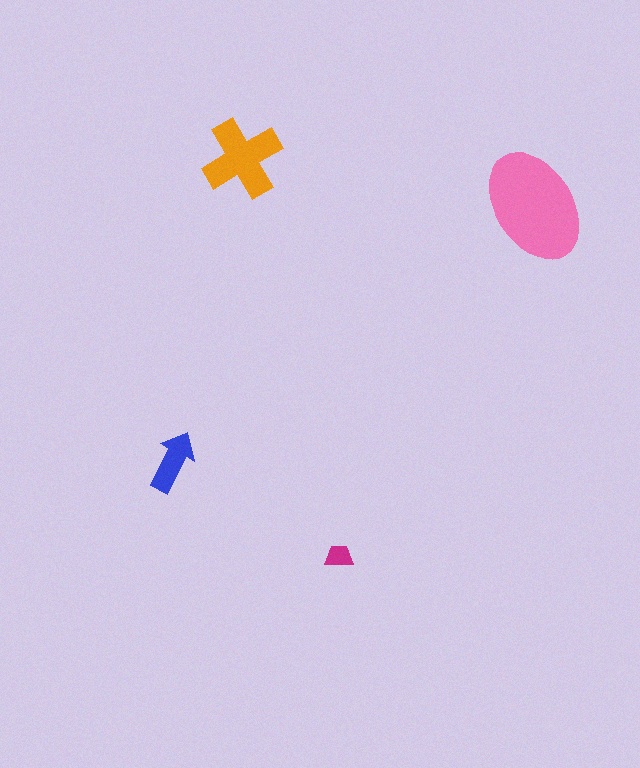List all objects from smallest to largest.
The magenta trapezoid, the blue arrow, the orange cross, the pink ellipse.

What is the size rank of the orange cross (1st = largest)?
2nd.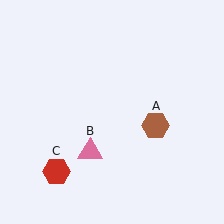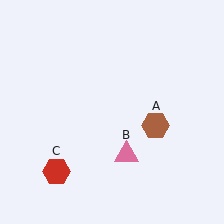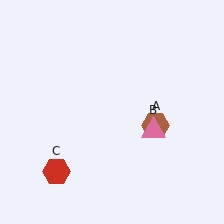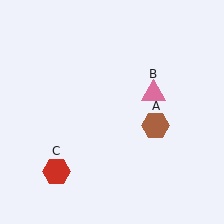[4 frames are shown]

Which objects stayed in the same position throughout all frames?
Brown hexagon (object A) and red hexagon (object C) remained stationary.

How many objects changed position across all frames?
1 object changed position: pink triangle (object B).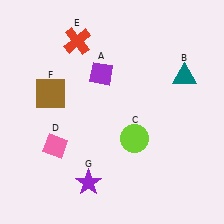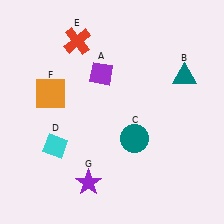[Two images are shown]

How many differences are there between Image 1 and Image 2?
There are 3 differences between the two images.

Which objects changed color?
C changed from lime to teal. D changed from pink to cyan. F changed from brown to orange.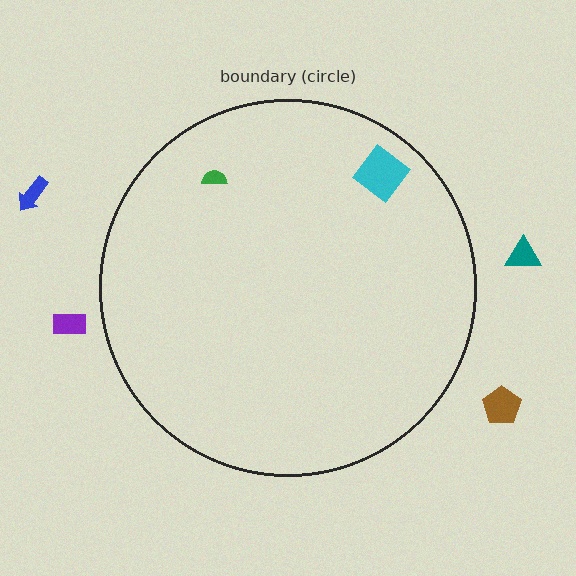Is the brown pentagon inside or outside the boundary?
Outside.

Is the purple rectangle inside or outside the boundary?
Outside.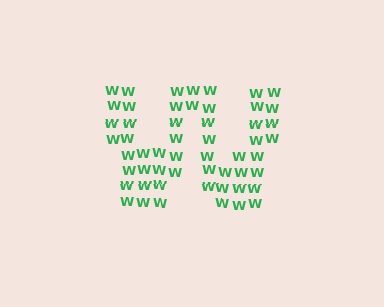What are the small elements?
The small elements are letter W's.